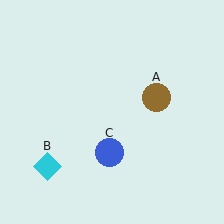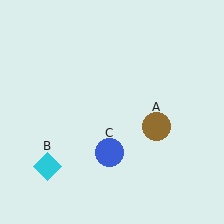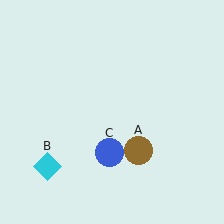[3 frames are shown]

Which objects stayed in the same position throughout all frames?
Cyan diamond (object B) and blue circle (object C) remained stationary.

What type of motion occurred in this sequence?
The brown circle (object A) rotated clockwise around the center of the scene.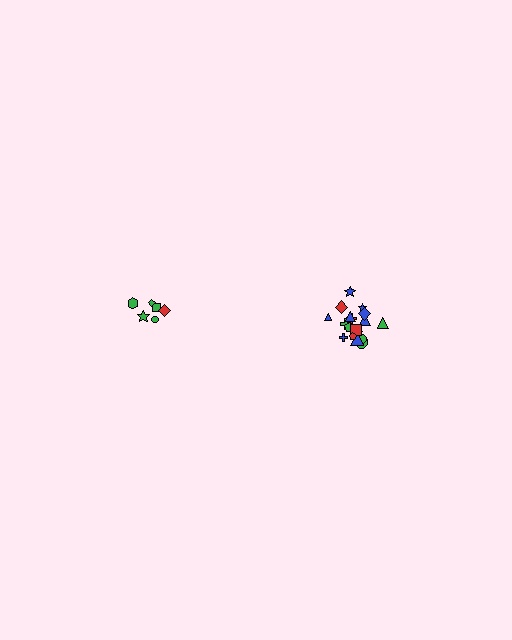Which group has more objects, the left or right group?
The right group.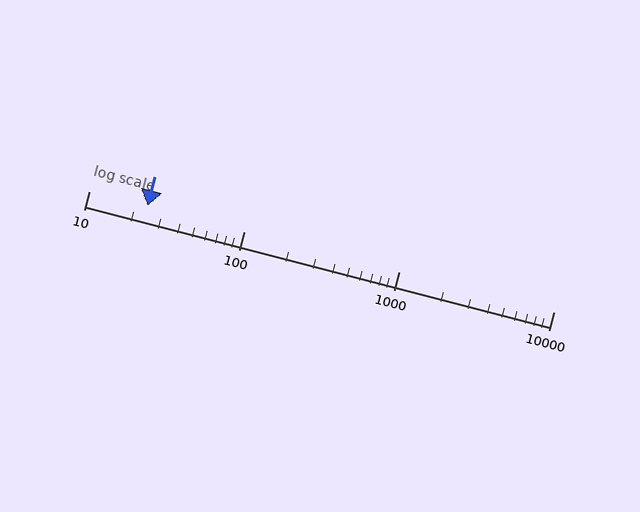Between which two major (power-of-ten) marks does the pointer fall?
The pointer is between 10 and 100.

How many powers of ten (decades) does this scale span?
The scale spans 3 decades, from 10 to 10000.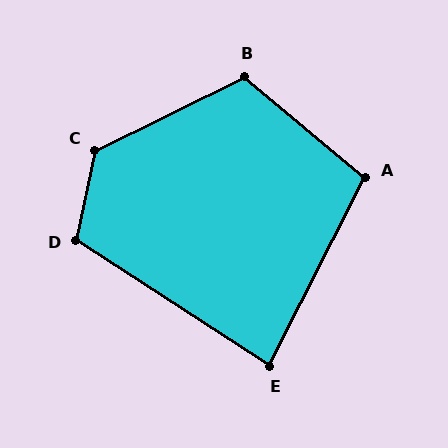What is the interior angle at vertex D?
Approximately 111 degrees (obtuse).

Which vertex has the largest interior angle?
C, at approximately 128 degrees.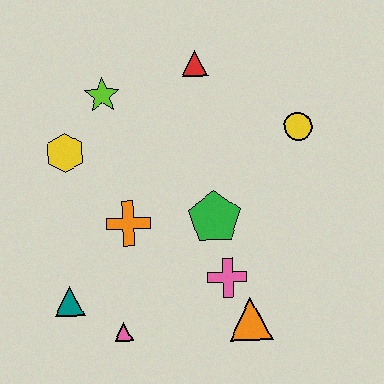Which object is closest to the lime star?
The yellow hexagon is closest to the lime star.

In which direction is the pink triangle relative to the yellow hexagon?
The pink triangle is below the yellow hexagon.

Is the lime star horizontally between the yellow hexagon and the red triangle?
Yes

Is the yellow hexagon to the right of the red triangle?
No